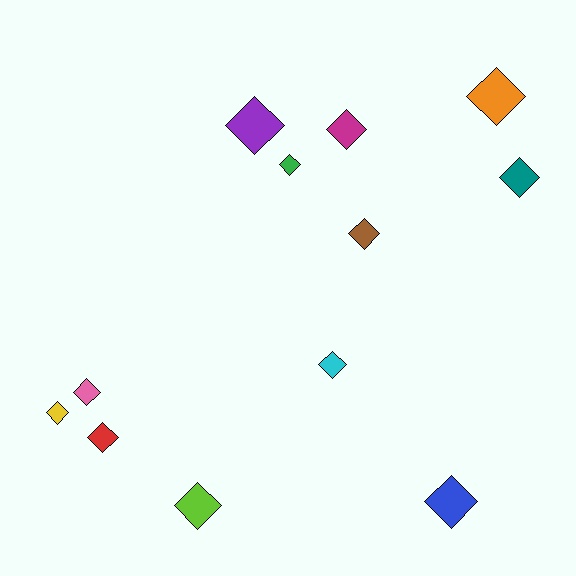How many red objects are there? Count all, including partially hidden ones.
There is 1 red object.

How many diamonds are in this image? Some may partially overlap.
There are 12 diamonds.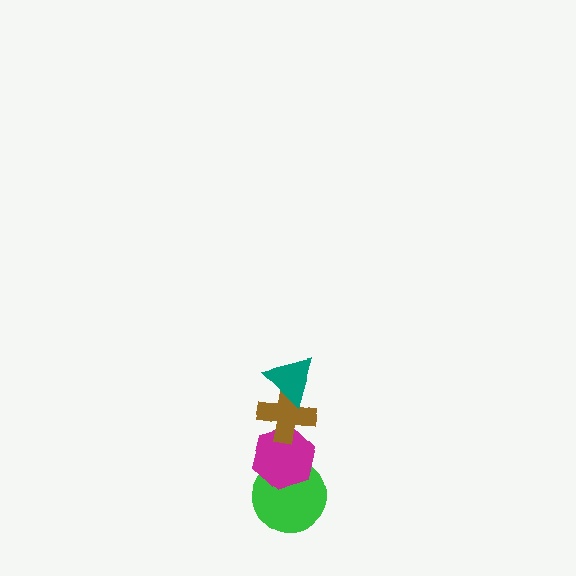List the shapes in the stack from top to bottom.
From top to bottom: the teal triangle, the brown cross, the magenta hexagon, the green circle.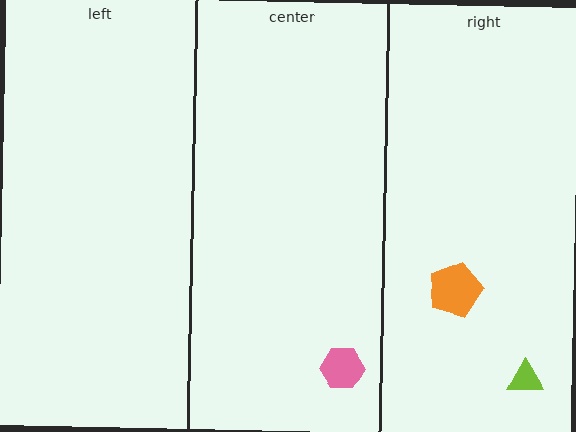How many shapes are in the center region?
1.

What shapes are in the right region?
The lime triangle, the orange pentagon.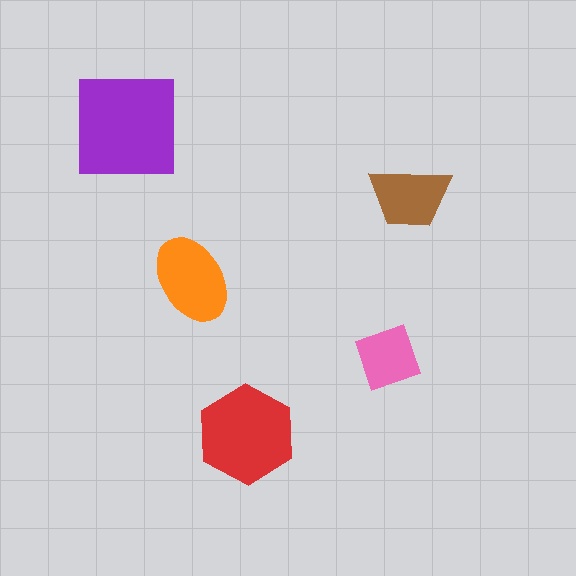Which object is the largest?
The purple square.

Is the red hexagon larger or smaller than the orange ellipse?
Larger.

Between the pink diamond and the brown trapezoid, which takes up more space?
The brown trapezoid.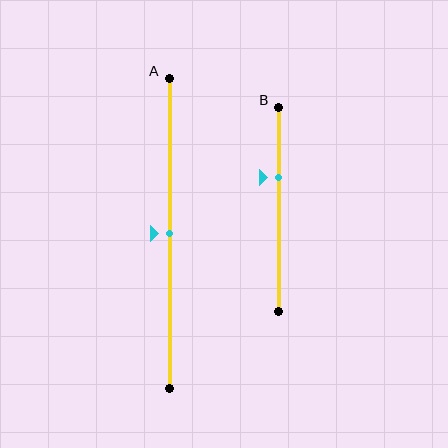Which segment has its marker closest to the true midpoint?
Segment A has its marker closest to the true midpoint.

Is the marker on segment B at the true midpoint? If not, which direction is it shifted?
No, the marker on segment B is shifted upward by about 16% of the segment length.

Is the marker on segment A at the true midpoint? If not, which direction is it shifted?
Yes, the marker on segment A is at the true midpoint.